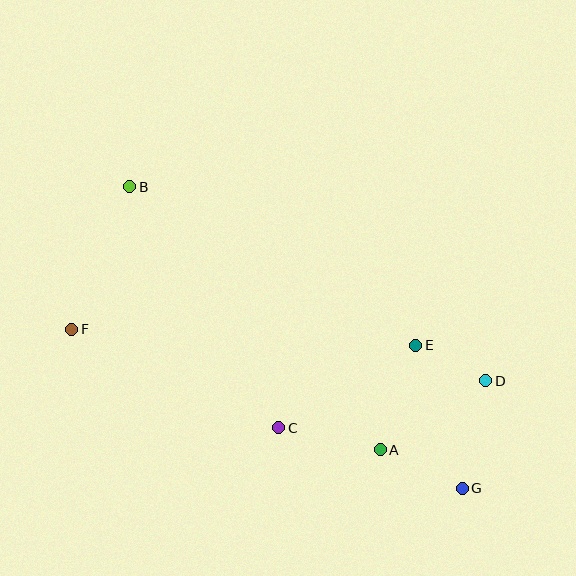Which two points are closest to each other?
Points D and E are closest to each other.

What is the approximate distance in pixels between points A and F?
The distance between A and F is approximately 331 pixels.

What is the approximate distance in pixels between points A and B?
The distance between A and B is approximately 363 pixels.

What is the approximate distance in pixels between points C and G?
The distance between C and G is approximately 193 pixels.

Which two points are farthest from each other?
Points B and G are farthest from each other.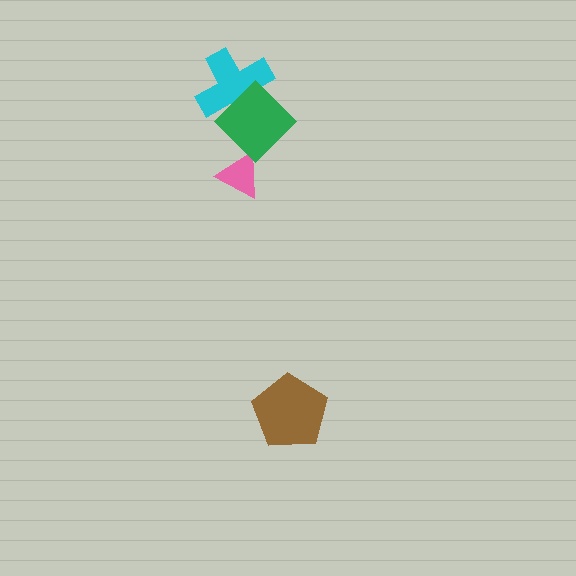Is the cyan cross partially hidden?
Yes, it is partially covered by another shape.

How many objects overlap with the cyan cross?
1 object overlaps with the cyan cross.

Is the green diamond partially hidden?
No, no other shape covers it.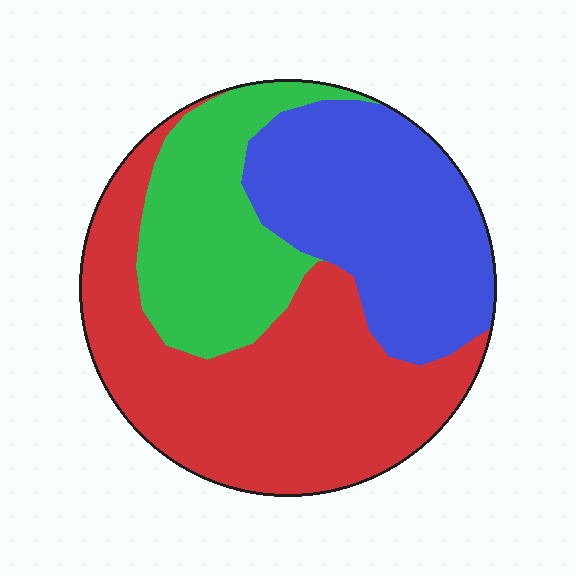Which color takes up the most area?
Red, at roughly 45%.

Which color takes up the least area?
Green, at roughly 25%.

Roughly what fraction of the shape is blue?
Blue covers around 30% of the shape.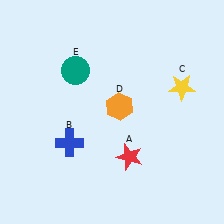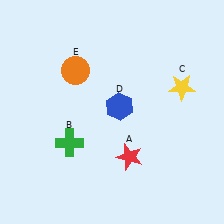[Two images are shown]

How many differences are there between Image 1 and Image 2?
There are 3 differences between the two images.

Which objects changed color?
B changed from blue to green. D changed from orange to blue. E changed from teal to orange.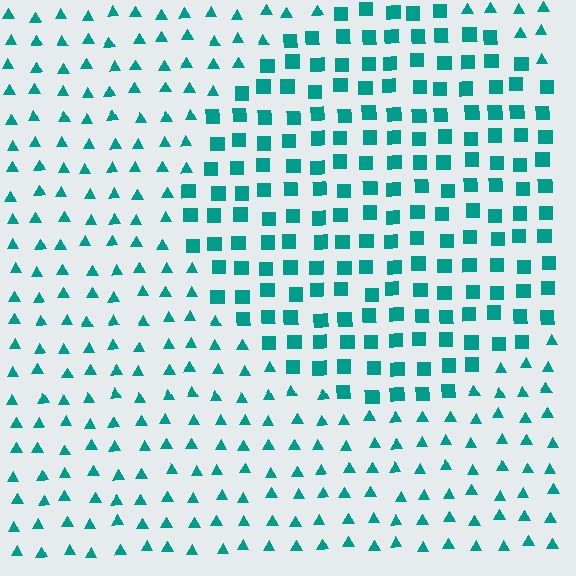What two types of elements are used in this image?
The image uses squares inside the circle region and triangles outside it.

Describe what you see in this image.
The image is filled with small teal elements arranged in a uniform grid. A circle-shaped region contains squares, while the surrounding area contains triangles. The boundary is defined purely by the change in element shape.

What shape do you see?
I see a circle.